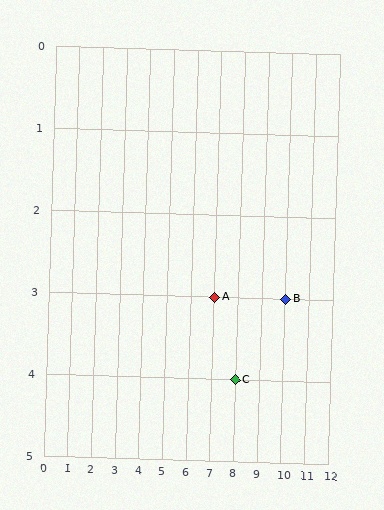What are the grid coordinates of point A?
Point A is at grid coordinates (7, 3).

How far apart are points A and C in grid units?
Points A and C are 1 column and 1 row apart (about 1.4 grid units diagonally).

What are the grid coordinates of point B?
Point B is at grid coordinates (10, 3).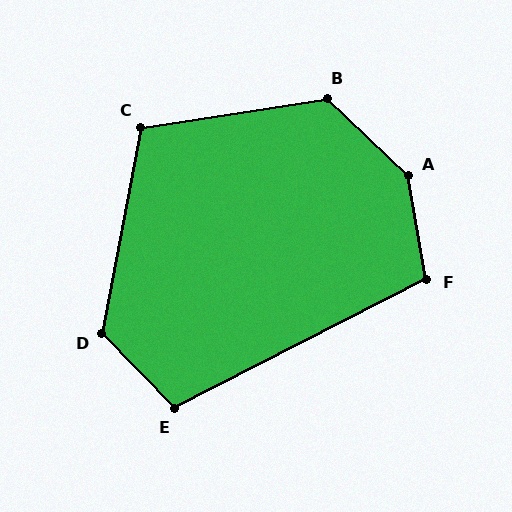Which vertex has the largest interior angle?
A, at approximately 143 degrees.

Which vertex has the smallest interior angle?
F, at approximately 107 degrees.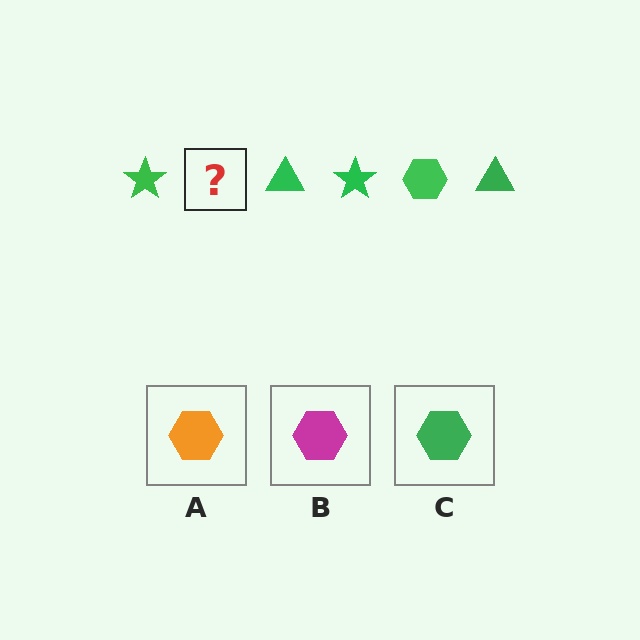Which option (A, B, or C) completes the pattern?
C.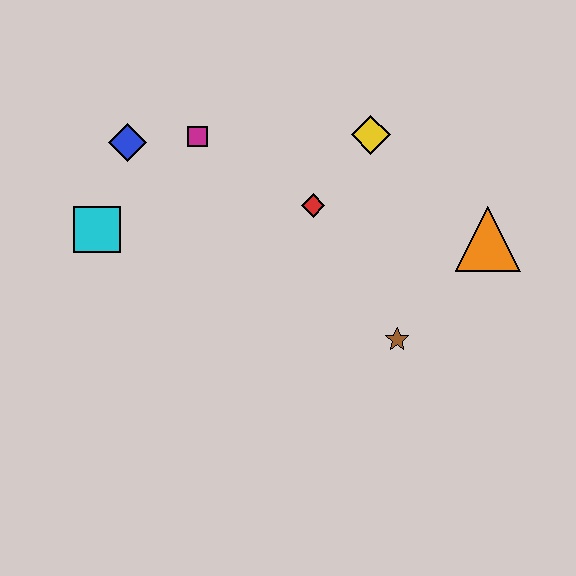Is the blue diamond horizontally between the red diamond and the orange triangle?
No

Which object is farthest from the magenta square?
The orange triangle is farthest from the magenta square.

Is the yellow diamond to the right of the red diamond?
Yes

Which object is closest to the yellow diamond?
The red diamond is closest to the yellow diamond.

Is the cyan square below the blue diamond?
Yes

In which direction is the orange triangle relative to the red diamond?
The orange triangle is to the right of the red diamond.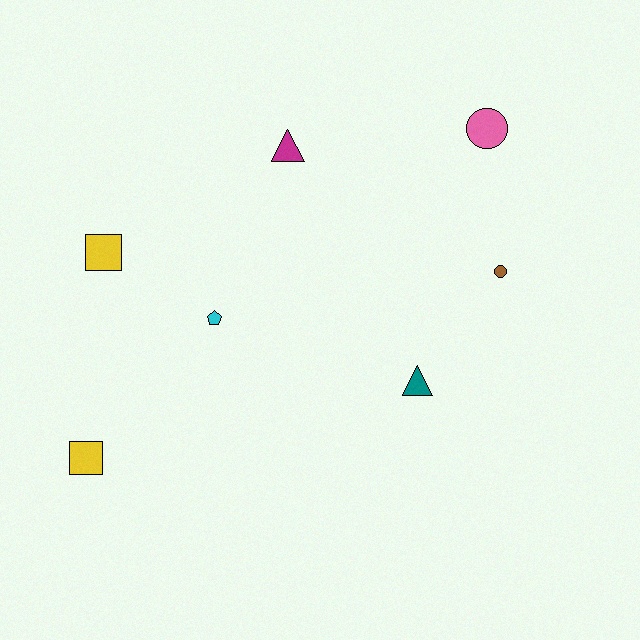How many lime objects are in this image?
There are no lime objects.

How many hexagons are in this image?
There are no hexagons.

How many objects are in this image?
There are 7 objects.